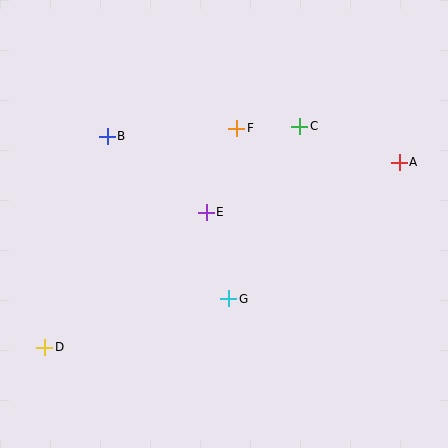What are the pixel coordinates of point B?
Point B is at (107, 136).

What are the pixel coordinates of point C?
Point C is at (300, 126).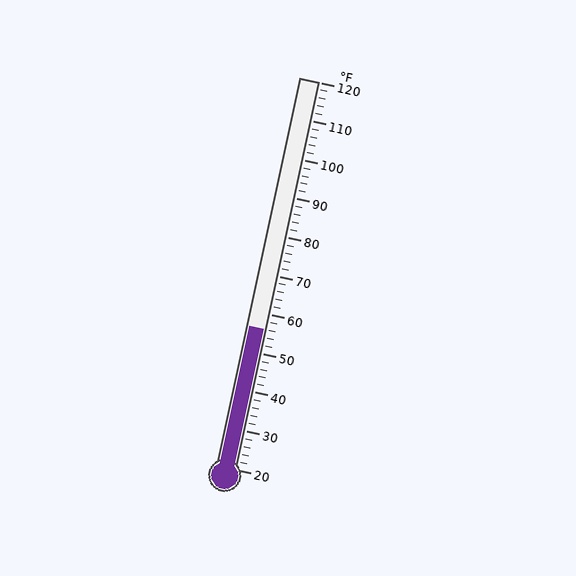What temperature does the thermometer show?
The thermometer shows approximately 56°F.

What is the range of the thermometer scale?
The thermometer scale ranges from 20°F to 120°F.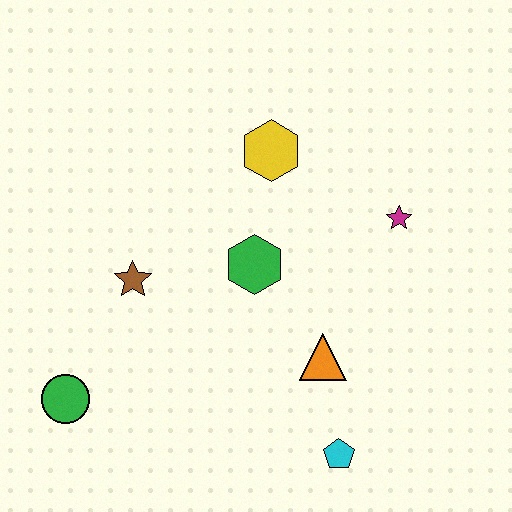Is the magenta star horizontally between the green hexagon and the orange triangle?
No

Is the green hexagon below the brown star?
No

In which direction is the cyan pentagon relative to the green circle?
The cyan pentagon is to the right of the green circle.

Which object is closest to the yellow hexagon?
The green hexagon is closest to the yellow hexagon.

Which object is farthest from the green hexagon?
The green circle is farthest from the green hexagon.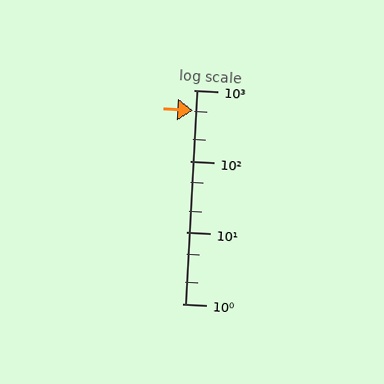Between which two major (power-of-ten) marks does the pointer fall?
The pointer is between 100 and 1000.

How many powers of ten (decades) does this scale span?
The scale spans 3 decades, from 1 to 1000.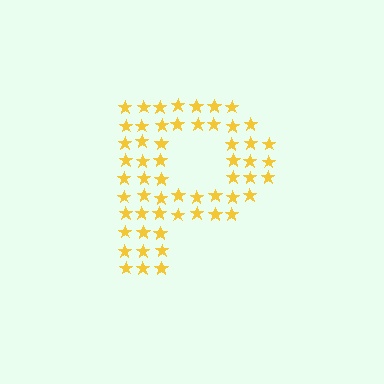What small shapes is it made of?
It is made of small stars.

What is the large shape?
The large shape is the letter P.